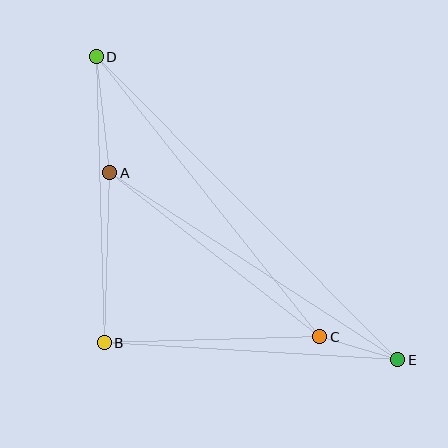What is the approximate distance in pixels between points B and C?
The distance between B and C is approximately 215 pixels.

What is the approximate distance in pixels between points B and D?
The distance between B and D is approximately 286 pixels.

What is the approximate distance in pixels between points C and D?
The distance between C and D is approximately 358 pixels.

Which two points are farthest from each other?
Points D and E are farthest from each other.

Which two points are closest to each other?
Points C and E are closest to each other.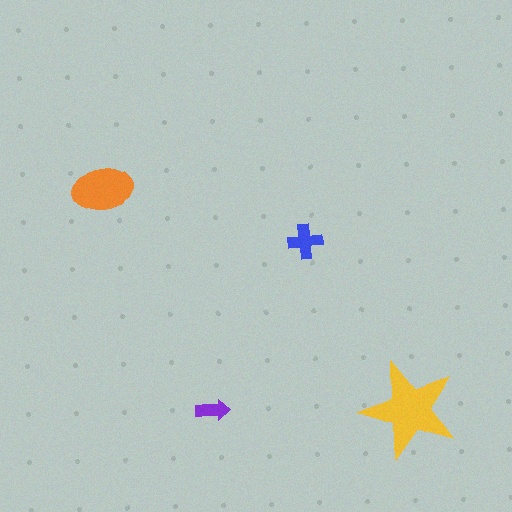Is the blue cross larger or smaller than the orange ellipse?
Smaller.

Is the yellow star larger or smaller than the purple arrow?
Larger.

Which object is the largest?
The yellow star.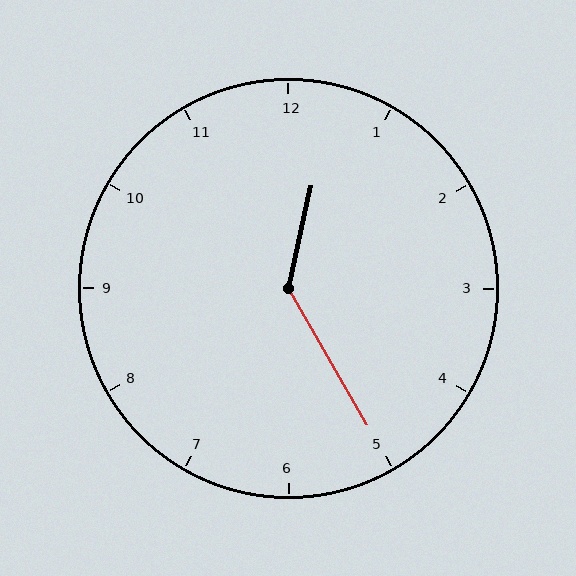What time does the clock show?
12:25.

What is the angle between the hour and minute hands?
Approximately 138 degrees.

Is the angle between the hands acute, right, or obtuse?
It is obtuse.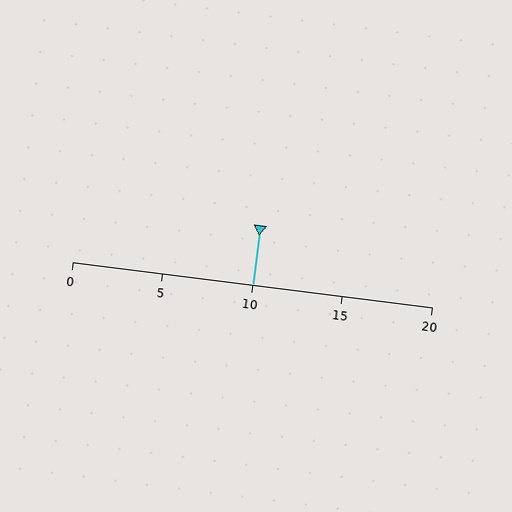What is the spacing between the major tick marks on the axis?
The major ticks are spaced 5 apart.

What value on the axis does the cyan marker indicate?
The marker indicates approximately 10.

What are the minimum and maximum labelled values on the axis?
The axis runs from 0 to 20.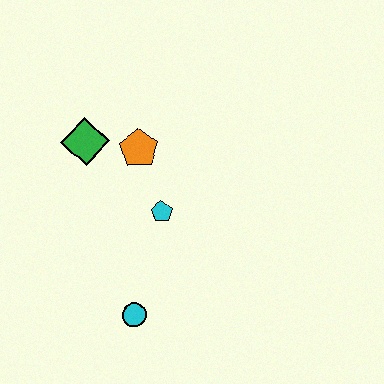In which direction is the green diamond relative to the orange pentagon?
The green diamond is to the left of the orange pentagon.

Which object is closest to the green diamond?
The orange pentagon is closest to the green diamond.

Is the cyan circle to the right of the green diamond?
Yes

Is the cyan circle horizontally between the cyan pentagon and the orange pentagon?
No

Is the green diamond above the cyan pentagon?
Yes